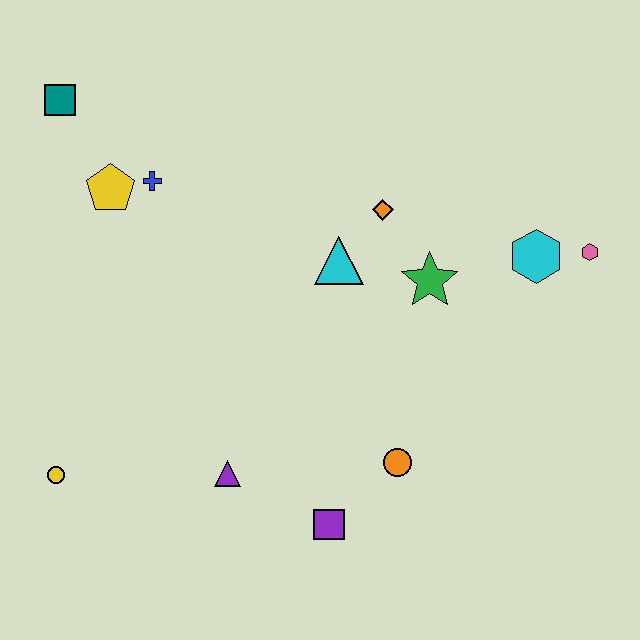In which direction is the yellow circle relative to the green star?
The yellow circle is to the left of the green star.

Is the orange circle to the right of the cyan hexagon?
No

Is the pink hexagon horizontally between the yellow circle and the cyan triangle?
No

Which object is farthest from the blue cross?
The pink hexagon is farthest from the blue cross.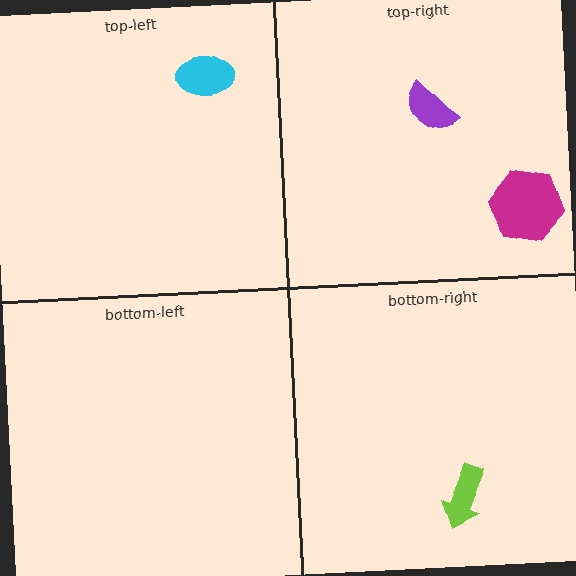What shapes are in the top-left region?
The cyan ellipse.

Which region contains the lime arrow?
The bottom-right region.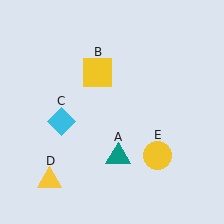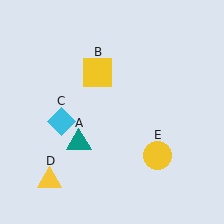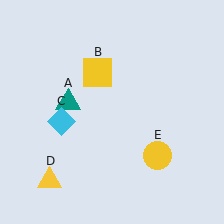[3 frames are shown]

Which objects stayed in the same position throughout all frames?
Yellow square (object B) and cyan diamond (object C) and yellow triangle (object D) and yellow circle (object E) remained stationary.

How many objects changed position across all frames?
1 object changed position: teal triangle (object A).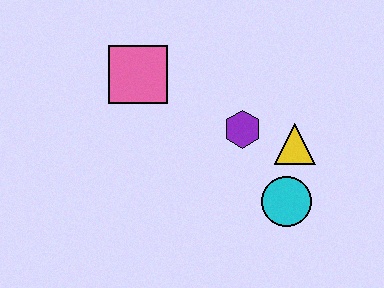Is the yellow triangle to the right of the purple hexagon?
Yes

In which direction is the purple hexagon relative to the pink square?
The purple hexagon is to the right of the pink square.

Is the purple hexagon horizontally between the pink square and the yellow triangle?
Yes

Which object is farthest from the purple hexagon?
The pink square is farthest from the purple hexagon.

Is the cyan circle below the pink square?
Yes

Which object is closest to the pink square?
The purple hexagon is closest to the pink square.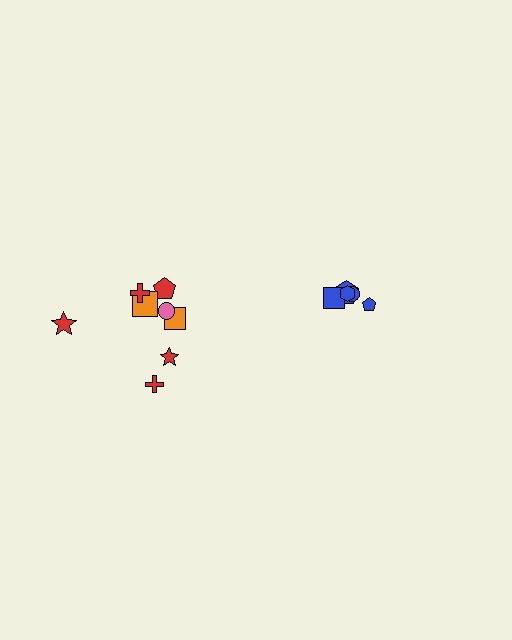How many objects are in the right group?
There are 5 objects.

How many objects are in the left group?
There are 8 objects.